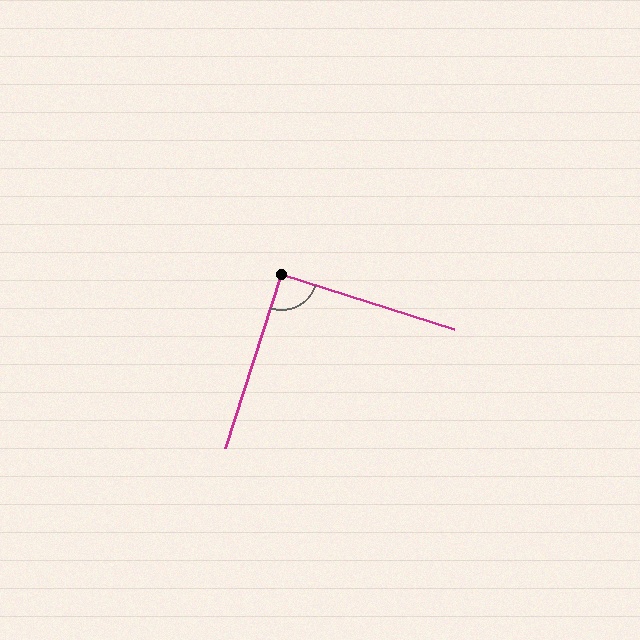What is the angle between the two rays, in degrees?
Approximately 90 degrees.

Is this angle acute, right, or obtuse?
It is approximately a right angle.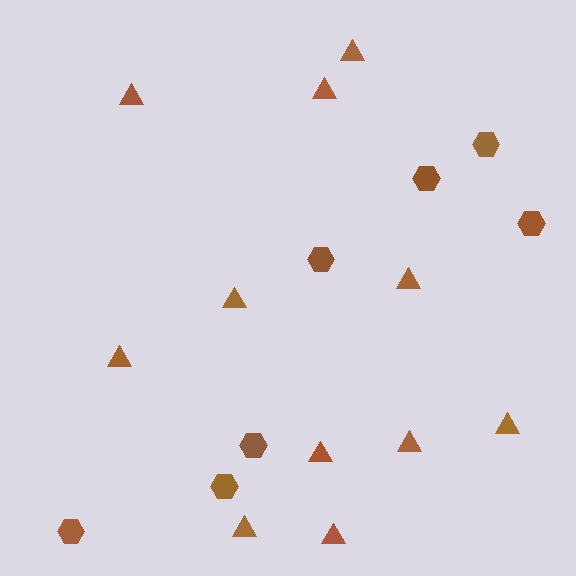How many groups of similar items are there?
There are 2 groups: one group of hexagons (7) and one group of triangles (11).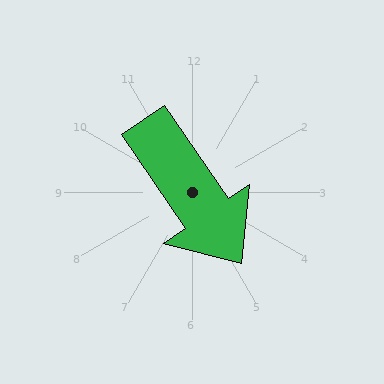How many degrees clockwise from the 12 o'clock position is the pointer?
Approximately 146 degrees.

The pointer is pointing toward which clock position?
Roughly 5 o'clock.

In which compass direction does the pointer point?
Southeast.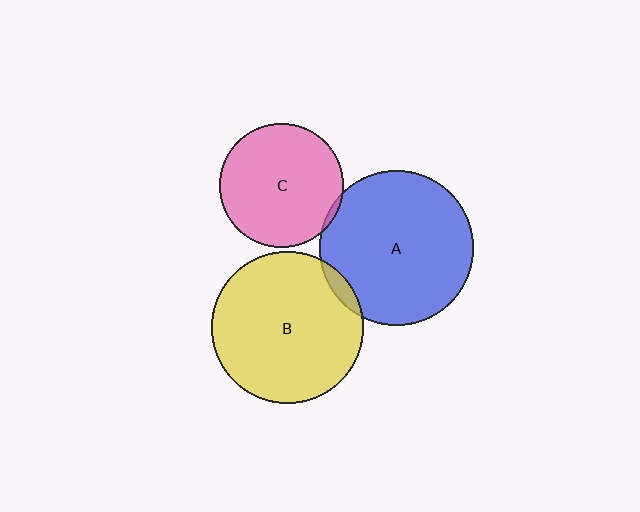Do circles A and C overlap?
Yes.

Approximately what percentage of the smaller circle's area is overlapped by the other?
Approximately 5%.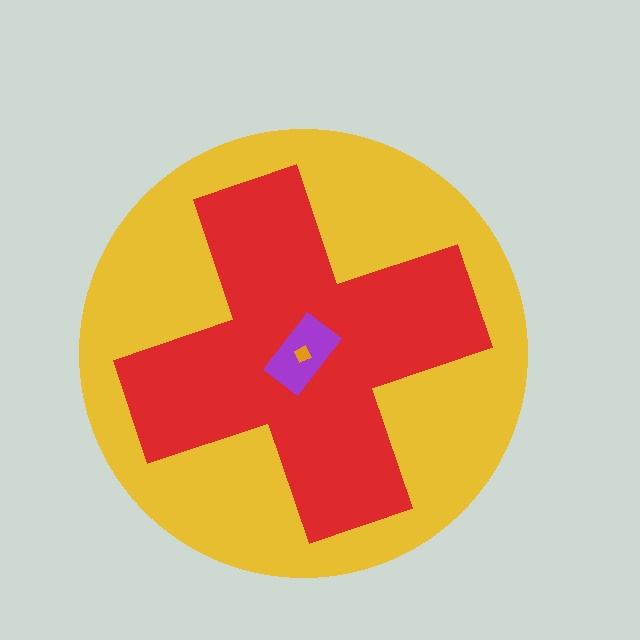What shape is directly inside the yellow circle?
The red cross.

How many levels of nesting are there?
4.